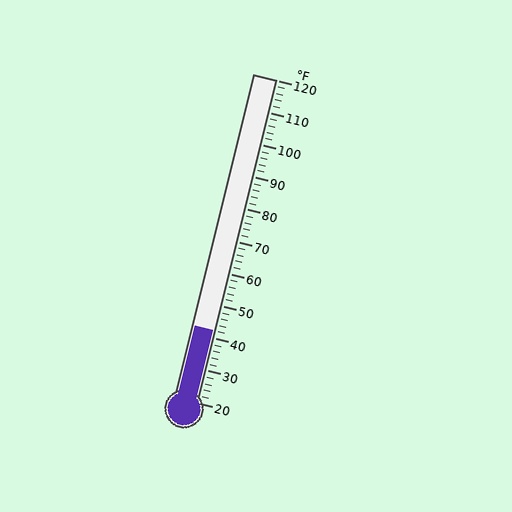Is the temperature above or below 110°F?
The temperature is below 110°F.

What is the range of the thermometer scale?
The thermometer scale ranges from 20°F to 120°F.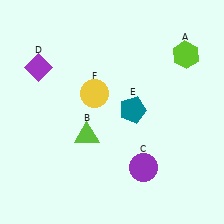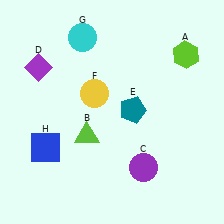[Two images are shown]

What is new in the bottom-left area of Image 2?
A blue square (H) was added in the bottom-left area of Image 2.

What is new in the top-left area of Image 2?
A cyan circle (G) was added in the top-left area of Image 2.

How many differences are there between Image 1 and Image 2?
There are 2 differences between the two images.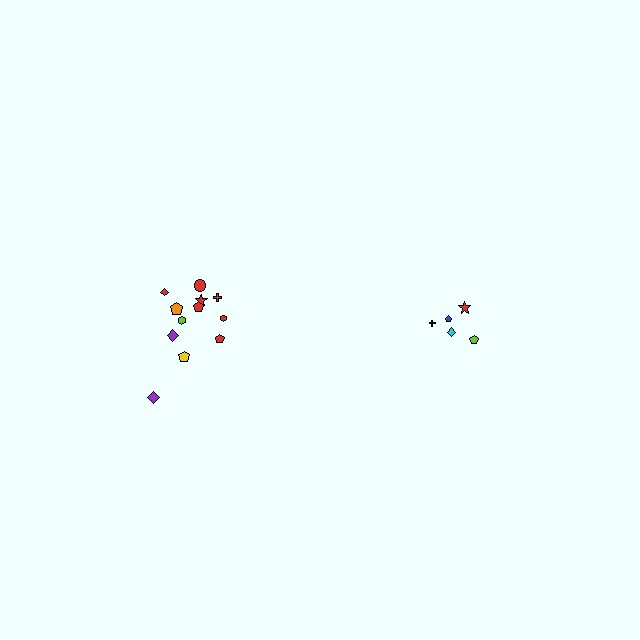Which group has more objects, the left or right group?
The left group.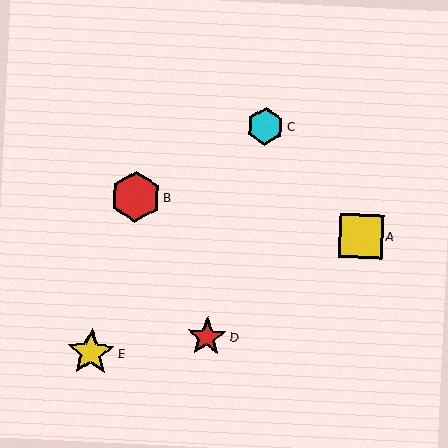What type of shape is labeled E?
Shape E is a yellow star.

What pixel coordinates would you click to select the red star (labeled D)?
Click at (207, 337) to select the red star D.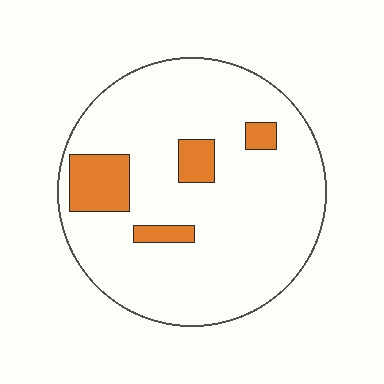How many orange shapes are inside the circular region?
4.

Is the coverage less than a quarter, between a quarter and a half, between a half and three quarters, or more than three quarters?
Less than a quarter.